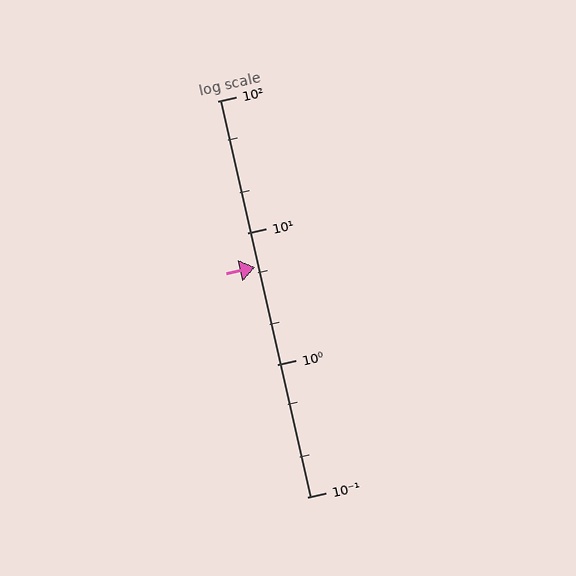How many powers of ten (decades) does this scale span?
The scale spans 3 decades, from 0.1 to 100.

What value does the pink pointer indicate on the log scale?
The pointer indicates approximately 5.5.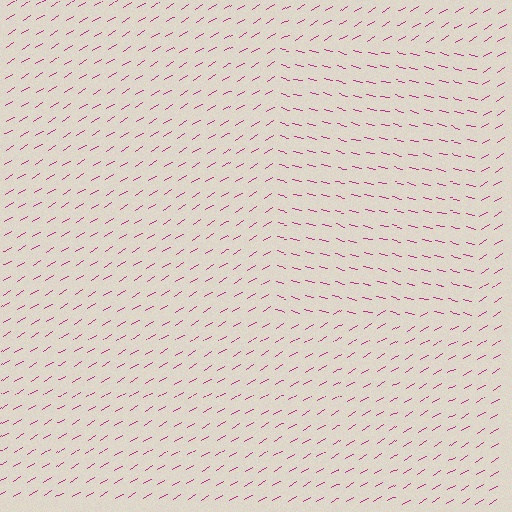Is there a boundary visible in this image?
Yes, there is a texture boundary formed by a change in line orientation.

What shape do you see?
I see a rectangle.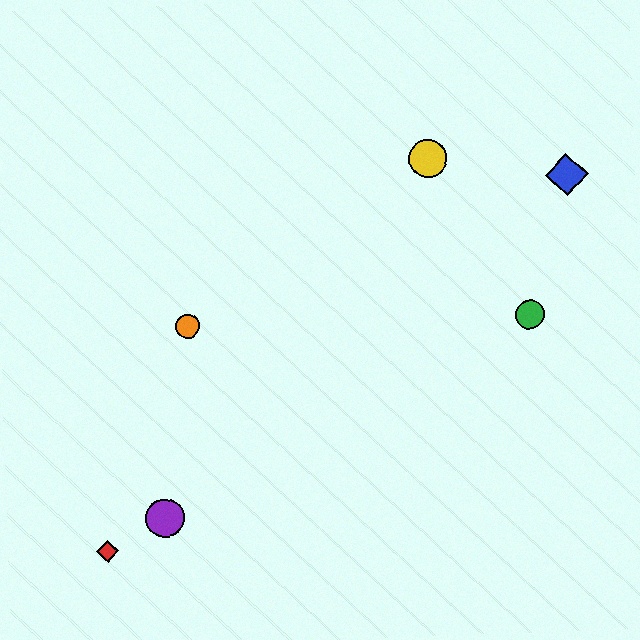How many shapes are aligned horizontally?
2 shapes (the green circle, the orange circle) are aligned horizontally.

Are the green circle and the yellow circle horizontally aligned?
No, the green circle is at y≈314 and the yellow circle is at y≈159.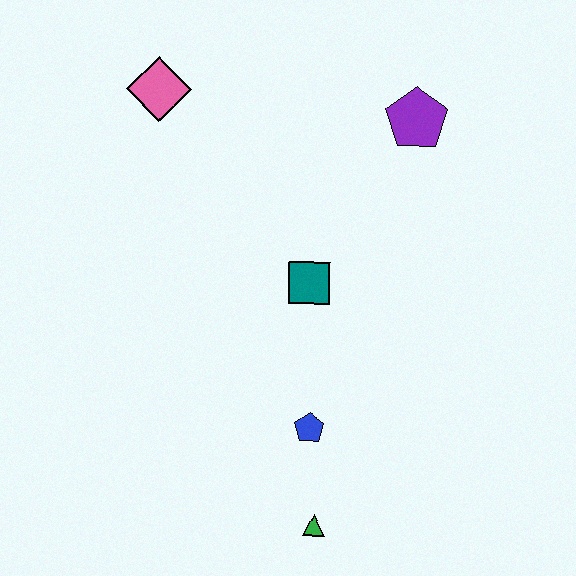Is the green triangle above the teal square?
No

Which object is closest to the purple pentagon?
The teal square is closest to the purple pentagon.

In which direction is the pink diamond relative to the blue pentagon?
The pink diamond is above the blue pentagon.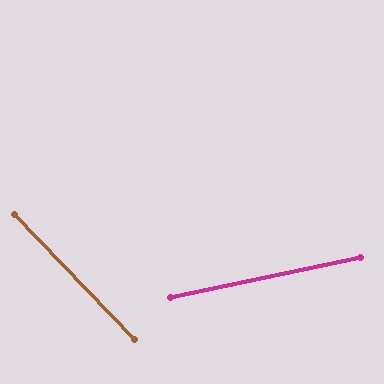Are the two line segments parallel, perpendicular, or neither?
Neither parallel nor perpendicular — they differ by about 58°.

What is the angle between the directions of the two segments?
Approximately 58 degrees.